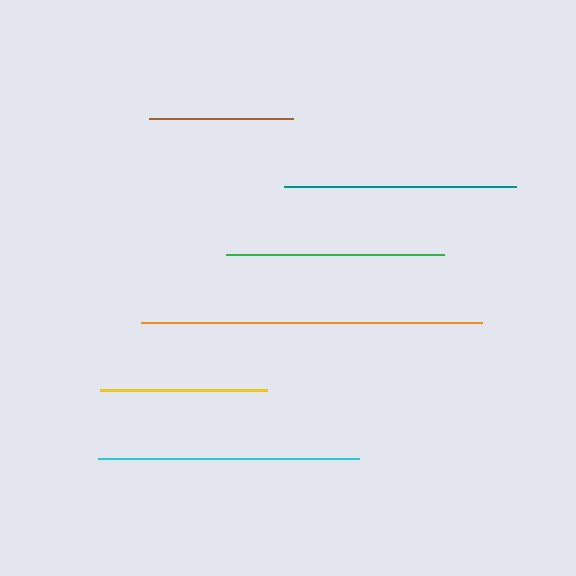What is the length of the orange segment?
The orange segment is approximately 340 pixels long.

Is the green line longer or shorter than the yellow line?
The green line is longer than the yellow line.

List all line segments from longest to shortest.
From longest to shortest: orange, cyan, teal, green, yellow, brown.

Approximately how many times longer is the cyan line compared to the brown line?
The cyan line is approximately 1.8 times the length of the brown line.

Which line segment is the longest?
The orange line is the longest at approximately 340 pixels.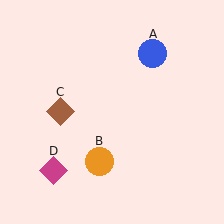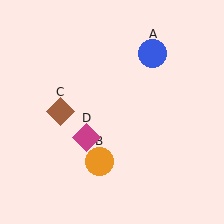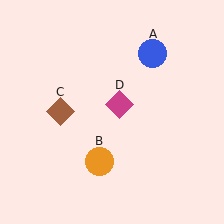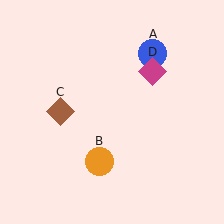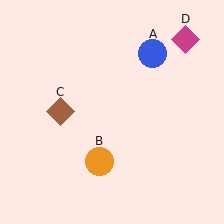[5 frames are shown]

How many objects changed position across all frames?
1 object changed position: magenta diamond (object D).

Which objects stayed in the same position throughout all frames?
Blue circle (object A) and orange circle (object B) and brown diamond (object C) remained stationary.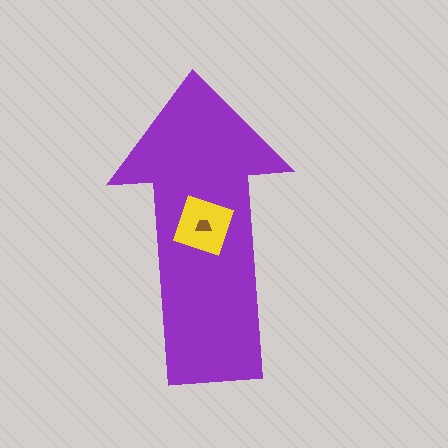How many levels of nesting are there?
3.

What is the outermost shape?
The purple arrow.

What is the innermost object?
The brown trapezoid.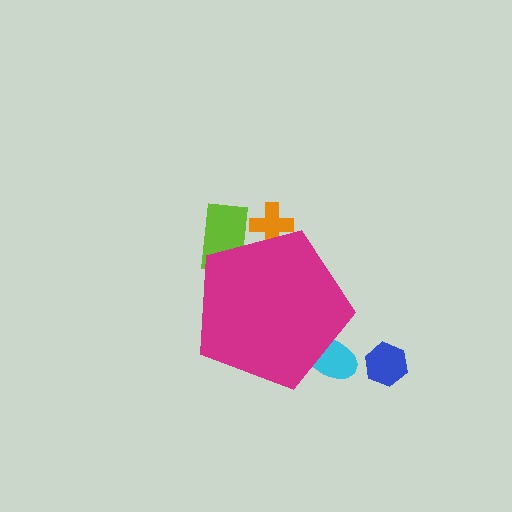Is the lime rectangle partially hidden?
Yes, the lime rectangle is partially hidden behind the magenta pentagon.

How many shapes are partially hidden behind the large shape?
3 shapes are partially hidden.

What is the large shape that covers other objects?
A magenta pentagon.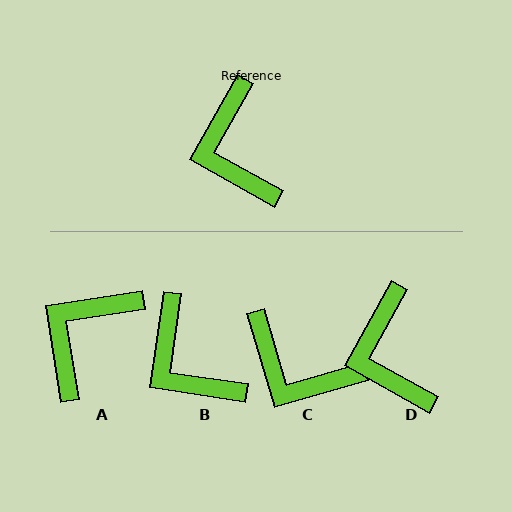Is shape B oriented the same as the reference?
No, it is off by about 21 degrees.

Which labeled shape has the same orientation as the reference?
D.